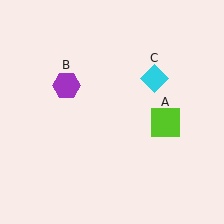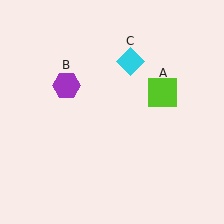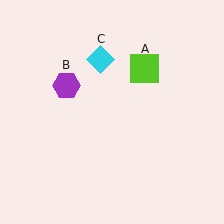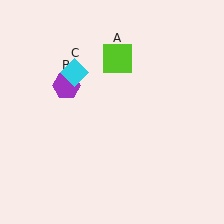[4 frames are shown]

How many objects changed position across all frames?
2 objects changed position: lime square (object A), cyan diamond (object C).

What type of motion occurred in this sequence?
The lime square (object A), cyan diamond (object C) rotated counterclockwise around the center of the scene.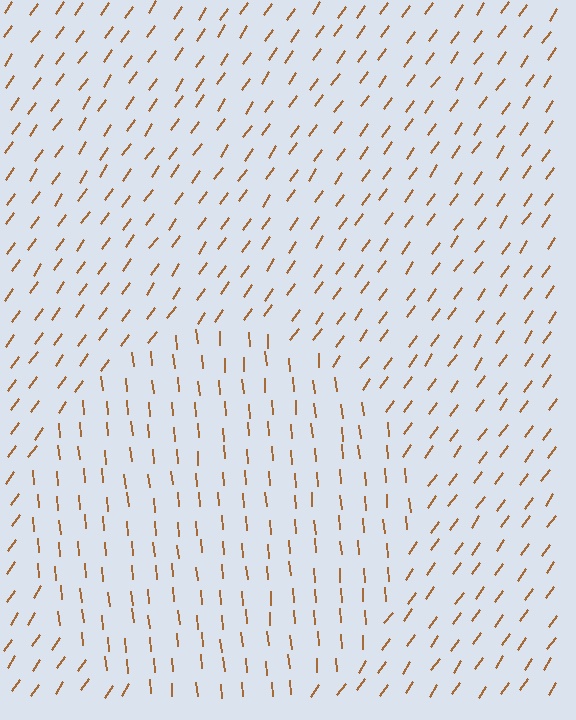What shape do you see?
I see a circle.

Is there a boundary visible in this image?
Yes, there is a texture boundary formed by a change in line orientation.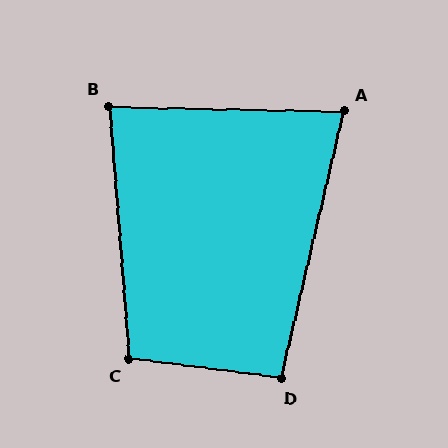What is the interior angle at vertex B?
Approximately 84 degrees (acute).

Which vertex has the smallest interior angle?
A, at approximately 78 degrees.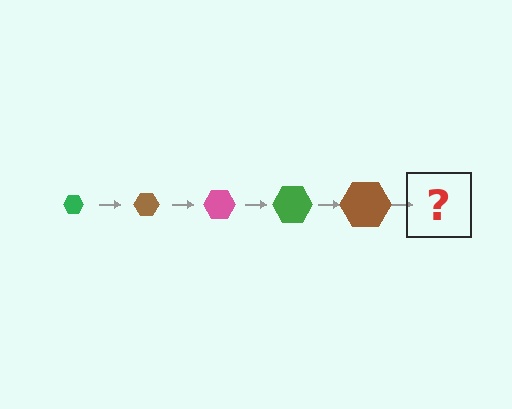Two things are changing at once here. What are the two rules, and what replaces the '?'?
The two rules are that the hexagon grows larger each step and the color cycles through green, brown, and pink. The '?' should be a pink hexagon, larger than the previous one.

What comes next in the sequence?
The next element should be a pink hexagon, larger than the previous one.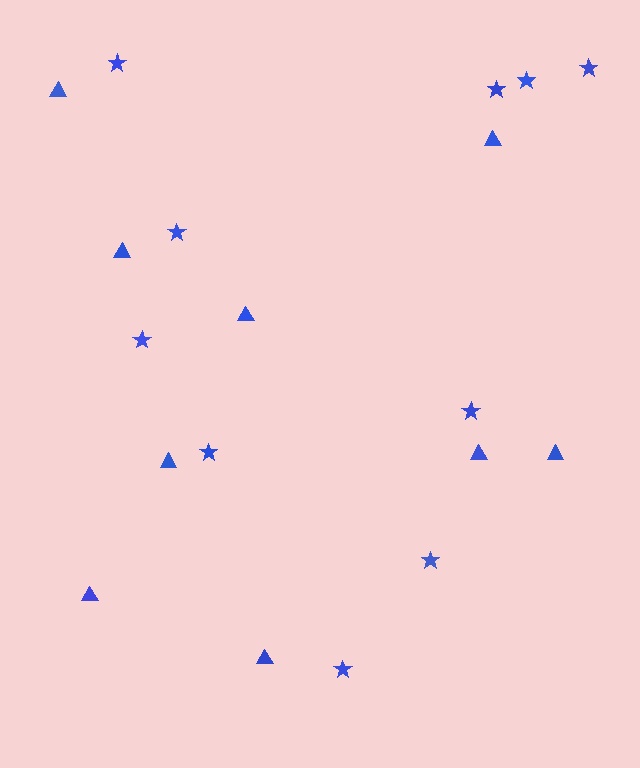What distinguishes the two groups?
There are 2 groups: one group of stars (10) and one group of triangles (9).